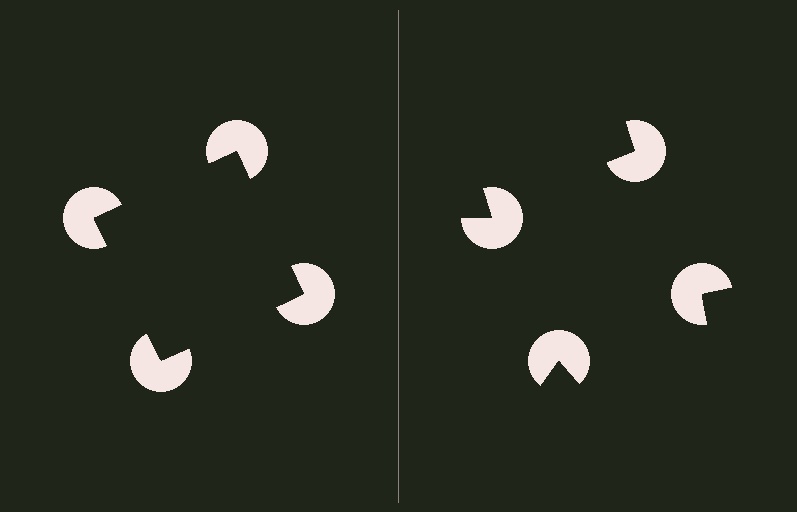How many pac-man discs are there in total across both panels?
8 — 4 on each side.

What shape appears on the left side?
An illusory square.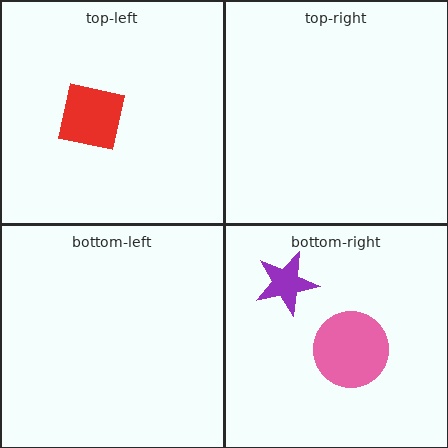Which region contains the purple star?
The bottom-right region.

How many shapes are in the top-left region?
1.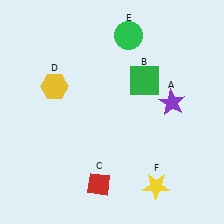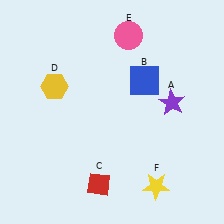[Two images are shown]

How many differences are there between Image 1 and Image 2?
There are 2 differences between the two images.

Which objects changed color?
B changed from green to blue. E changed from green to pink.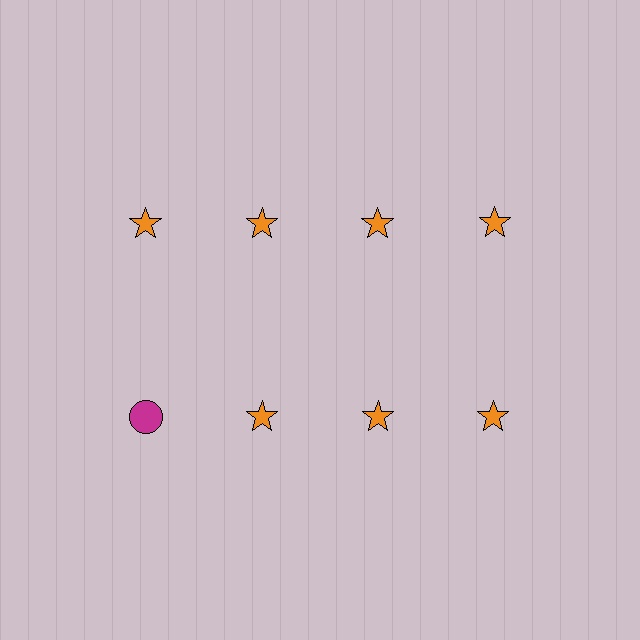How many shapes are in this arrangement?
There are 8 shapes arranged in a grid pattern.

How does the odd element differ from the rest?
It differs in both color (magenta instead of orange) and shape (circle instead of star).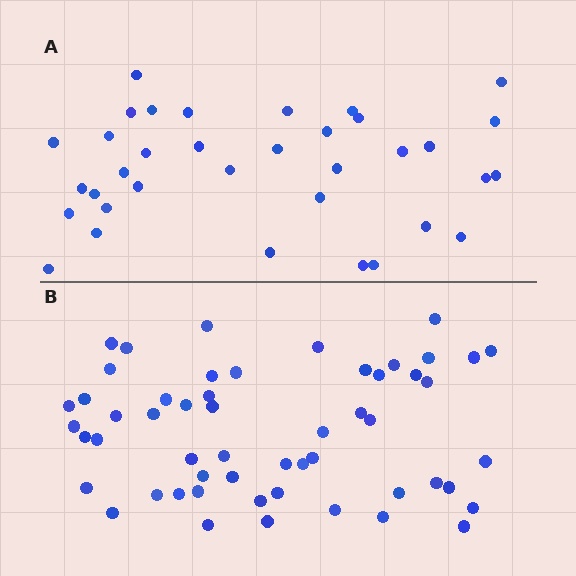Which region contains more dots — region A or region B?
Region B (the bottom region) has more dots.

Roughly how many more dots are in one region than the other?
Region B has approximately 20 more dots than region A.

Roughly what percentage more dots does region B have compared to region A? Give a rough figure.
About 55% more.